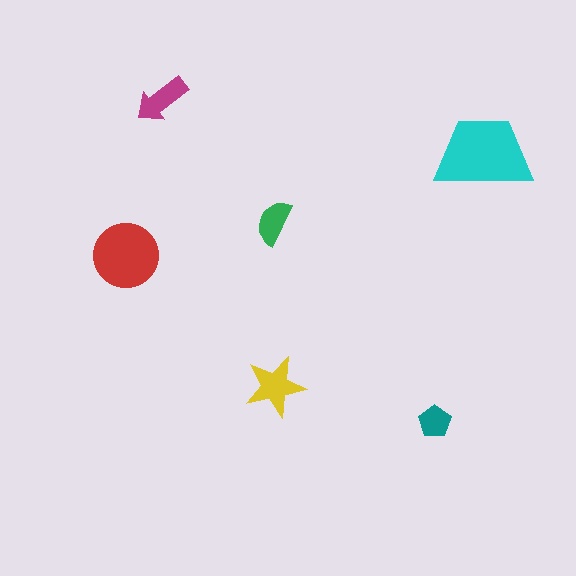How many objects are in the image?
There are 6 objects in the image.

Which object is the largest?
The cyan trapezoid.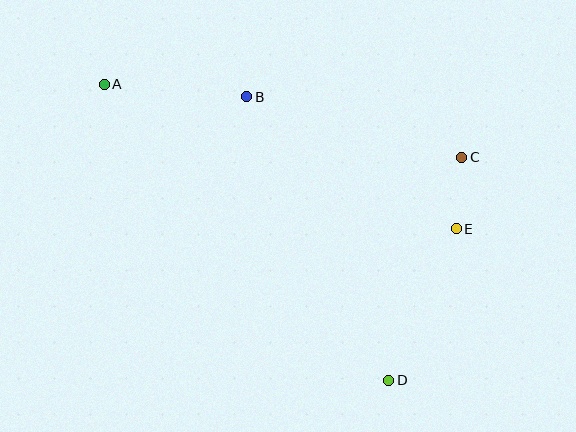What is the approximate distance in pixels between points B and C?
The distance between B and C is approximately 224 pixels.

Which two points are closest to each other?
Points C and E are closest to each other.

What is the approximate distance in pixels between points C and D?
The distance between C and D is approximately 235 pixels.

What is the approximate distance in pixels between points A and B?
The distance between A and B is approximately 143 pixels.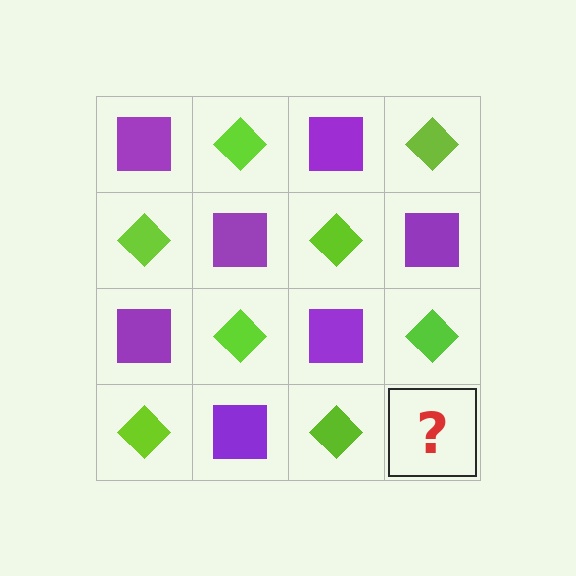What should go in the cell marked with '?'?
The missing cell should contain a purple square.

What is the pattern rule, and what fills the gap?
The rule is that it alternates purple square and lime diamond in a checkerboard pattern. The gap should be filled with a purple square.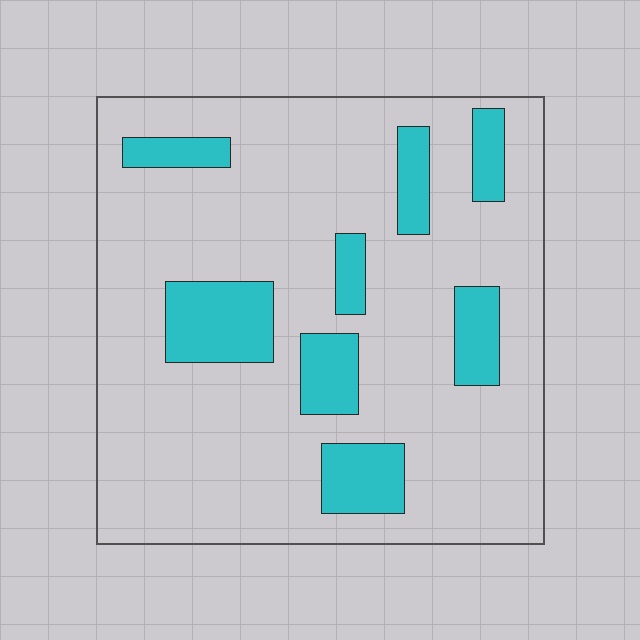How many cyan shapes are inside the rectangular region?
8.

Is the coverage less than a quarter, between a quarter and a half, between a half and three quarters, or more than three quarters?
Less than a quarter.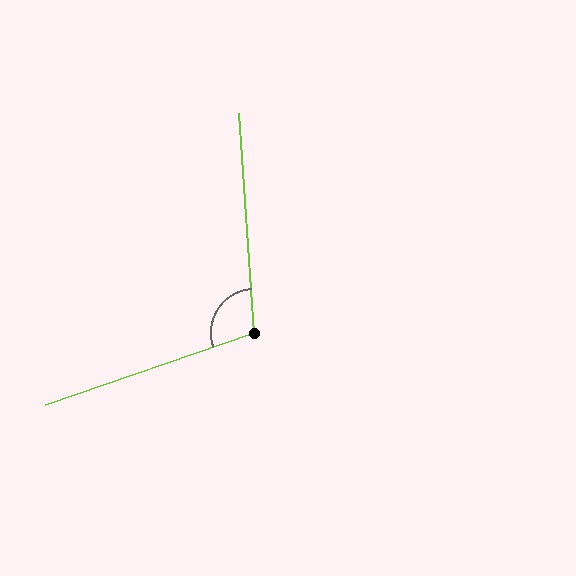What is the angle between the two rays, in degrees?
Approximately 105 degrees.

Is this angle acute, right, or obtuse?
It is obtuse.